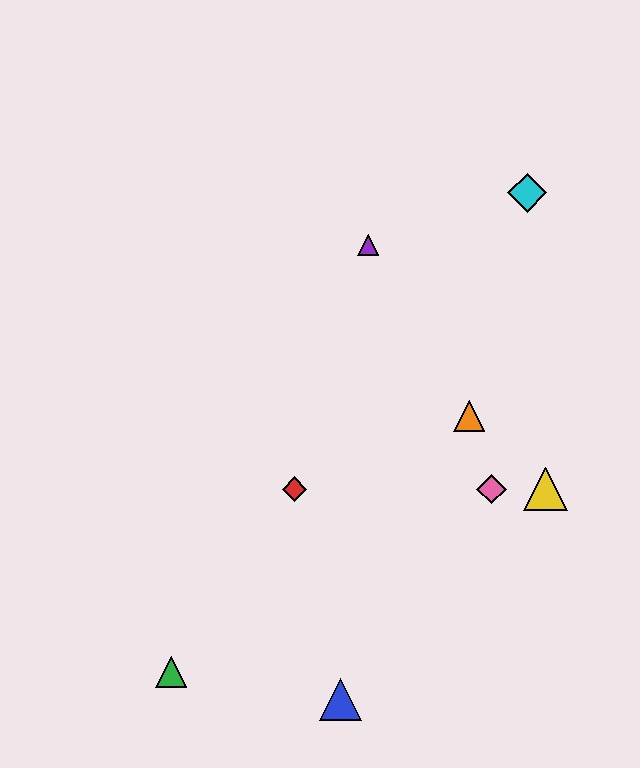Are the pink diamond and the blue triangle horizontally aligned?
No, the pink diamond is at y≈489 and the blue triangle is at y≈699.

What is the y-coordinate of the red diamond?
The red diamond is at y≈489.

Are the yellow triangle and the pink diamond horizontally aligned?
Yes, both are at y≈489.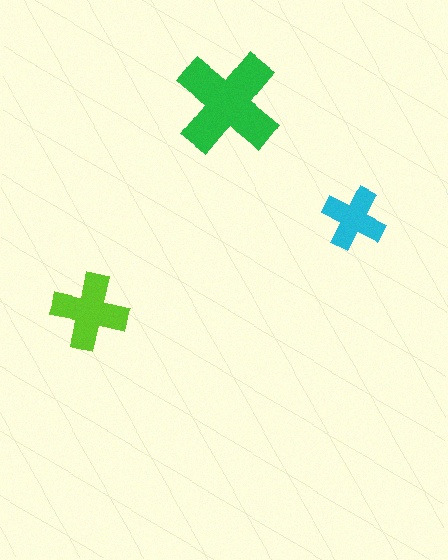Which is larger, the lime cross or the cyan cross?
The lime one.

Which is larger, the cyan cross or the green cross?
The green one.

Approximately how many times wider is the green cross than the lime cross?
About 1.5 times wider.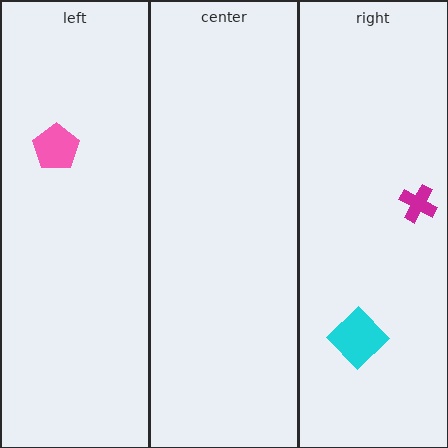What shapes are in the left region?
The pink pentagon.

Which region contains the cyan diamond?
The right region.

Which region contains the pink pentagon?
The left region.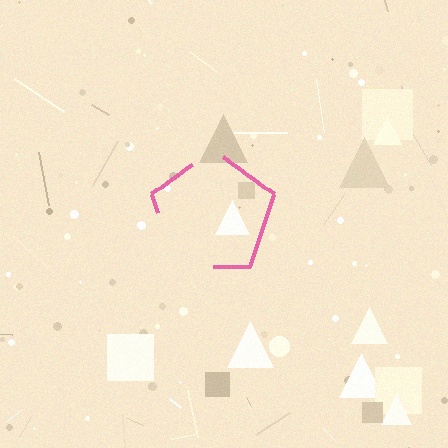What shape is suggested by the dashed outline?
The dashed outline suggests a pentagon.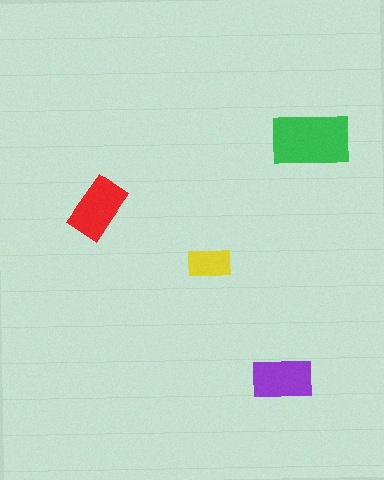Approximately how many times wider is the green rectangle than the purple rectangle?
About 1.5 times wider.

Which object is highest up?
The green rectangle is topmost.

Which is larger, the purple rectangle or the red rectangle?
The red one.